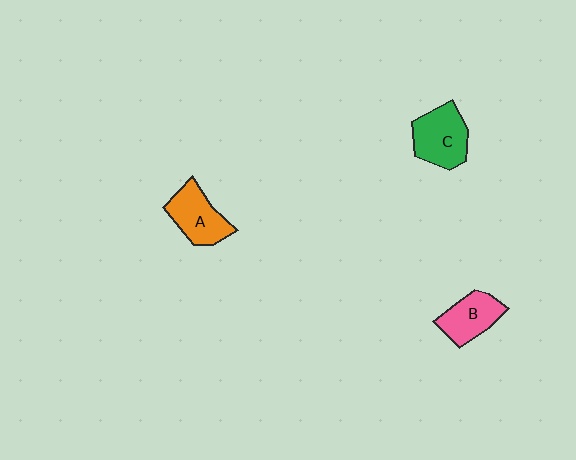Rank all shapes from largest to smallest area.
From largest to smallest: C (green), A (orange), B (pink).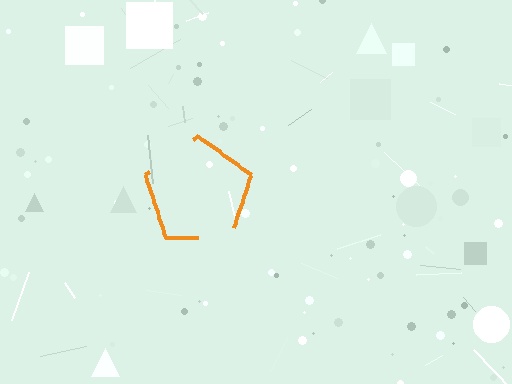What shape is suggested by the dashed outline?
The dashed outline suggests a pentagon.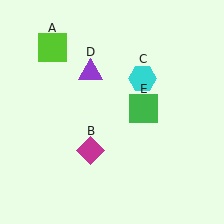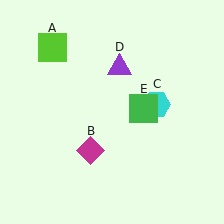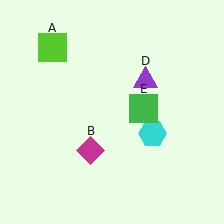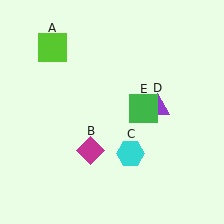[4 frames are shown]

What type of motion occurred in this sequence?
The cyan hexagon (object C), purple triangle (object D) rotated clockwise around the center of the scene.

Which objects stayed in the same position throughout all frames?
Lime square (object A) and magenta diamond (object B) and green square (object E) remained stationary.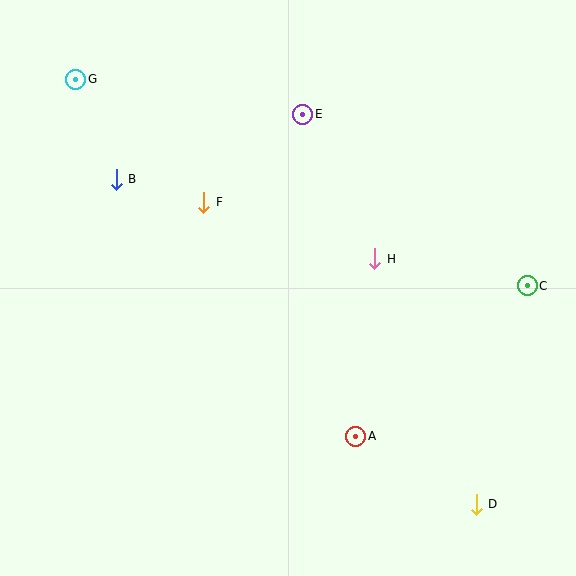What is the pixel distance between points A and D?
The distance between A and D is 138 pixels.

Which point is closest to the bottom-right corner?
Point D is closest to the bottom-right corner.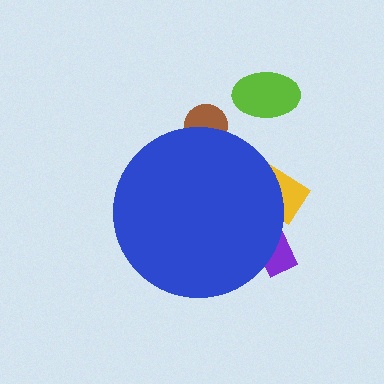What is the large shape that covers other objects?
A blue circle.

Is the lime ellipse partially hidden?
No, the lime ellipse is fully visible.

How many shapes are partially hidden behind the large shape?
3 shapes are partially hidden.